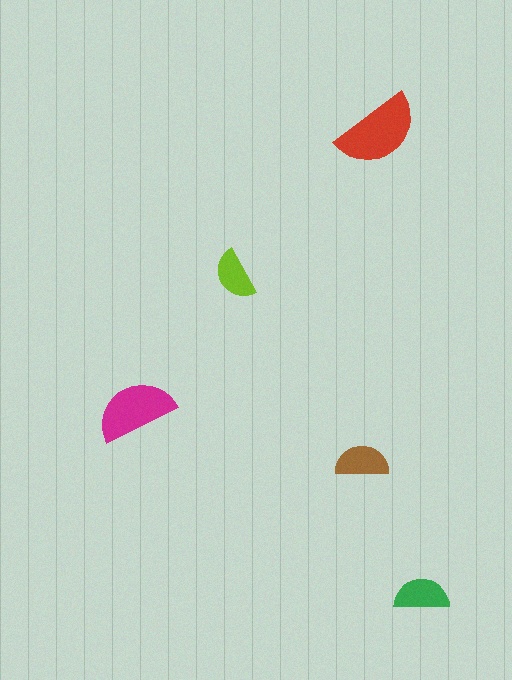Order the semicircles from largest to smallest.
the red one, the magenta one, the green one, the brown one, the lime one.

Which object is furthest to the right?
The green semicircle is rightmost.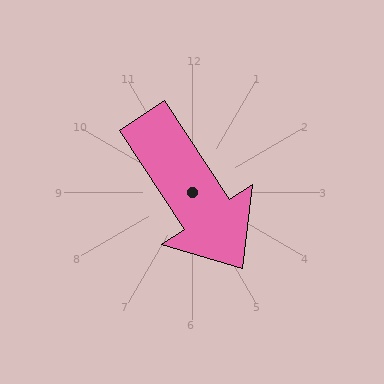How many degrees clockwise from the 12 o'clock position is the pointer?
Approximately 147 degrees.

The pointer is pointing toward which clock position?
Roughly 5 o'clock.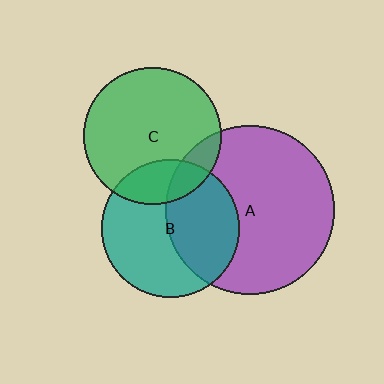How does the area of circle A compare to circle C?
Approximately 1.5 times.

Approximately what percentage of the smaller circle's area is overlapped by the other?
Approximately 20%.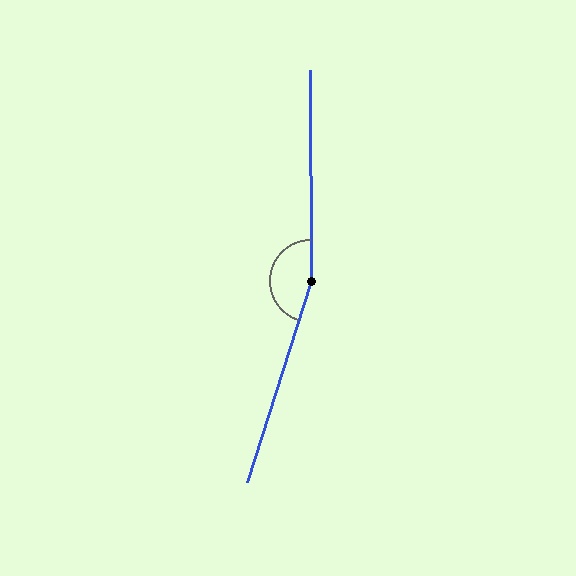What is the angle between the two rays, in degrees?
Approximately 162 degrees.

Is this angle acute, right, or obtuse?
It is obtuse.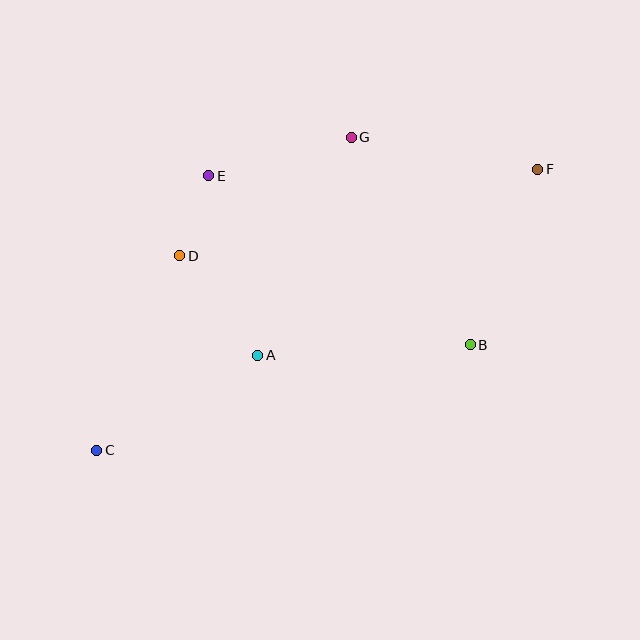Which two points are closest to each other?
Points D and E are closest to each other.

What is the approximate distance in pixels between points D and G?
The distance between D and G is approximately 208 pixels.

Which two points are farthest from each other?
Points C and F are farthest from each other.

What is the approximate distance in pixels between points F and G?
The distance between F and G is approximately 189 pixels.